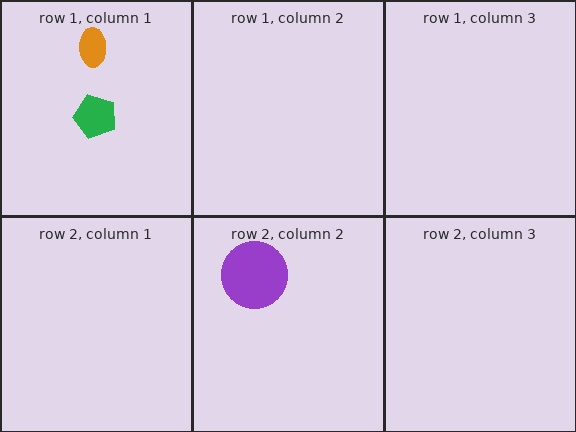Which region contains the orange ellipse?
The row 1, column 1 region.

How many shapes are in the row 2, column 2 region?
1.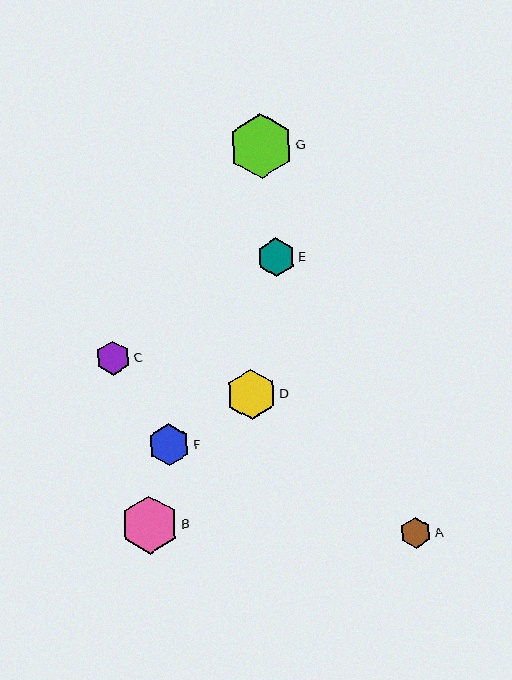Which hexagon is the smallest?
Hexagon A is the smallest with a size of approximately 31 pixels.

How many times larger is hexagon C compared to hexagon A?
Hexagon C is approximately 1.1 times the size of hexagon A.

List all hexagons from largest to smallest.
From largest to smallest: G, B, D, F, E, C, A.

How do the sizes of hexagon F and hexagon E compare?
Hexagon F and hexagon E are approximately the same size.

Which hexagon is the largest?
Hexagon G is the largest with a size of approximately 65 pixels.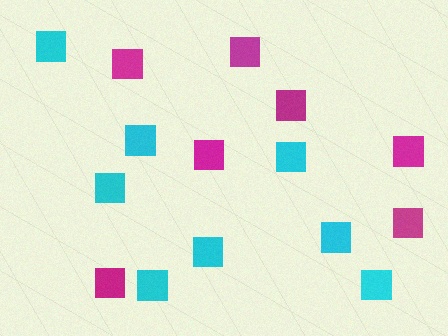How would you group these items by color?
There are 2 groups: one group of cyan squares (8) and one group of magenta squares (7).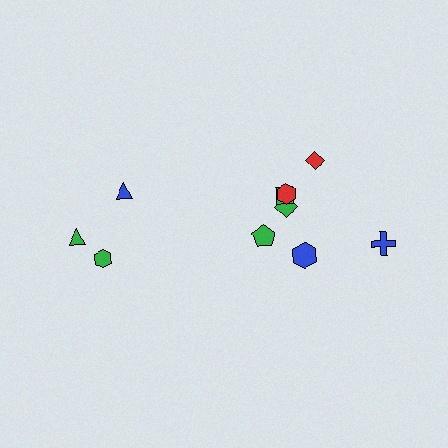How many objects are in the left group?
There are 3 objects.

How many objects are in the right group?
There are 7 objects.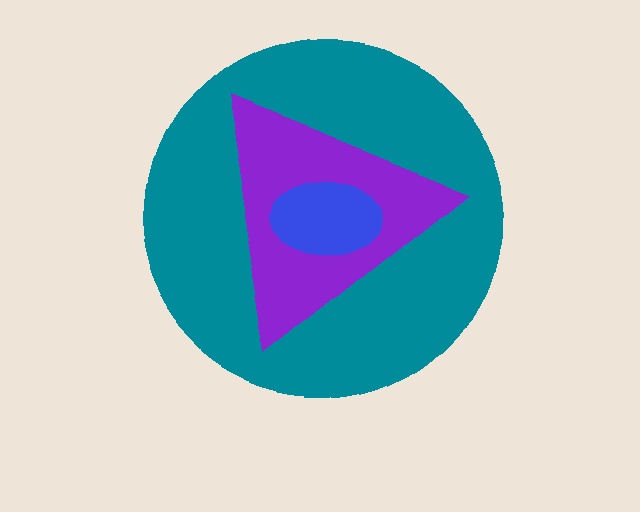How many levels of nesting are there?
3.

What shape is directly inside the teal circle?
The purple triangle.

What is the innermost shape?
The blue ellipse.